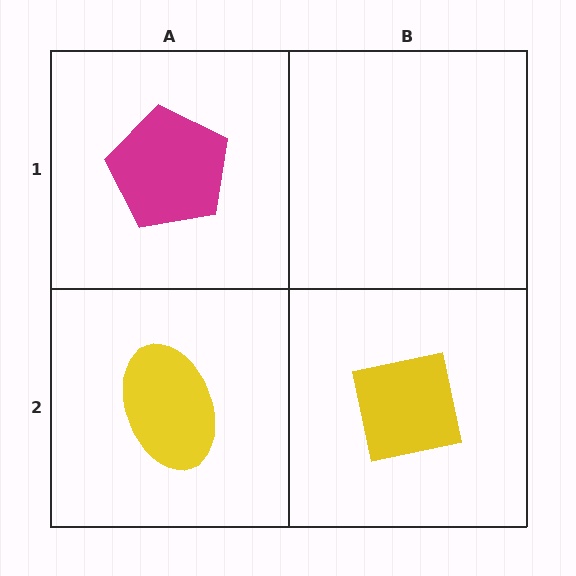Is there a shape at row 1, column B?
No, that cell is empty.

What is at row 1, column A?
A magenta pentagon.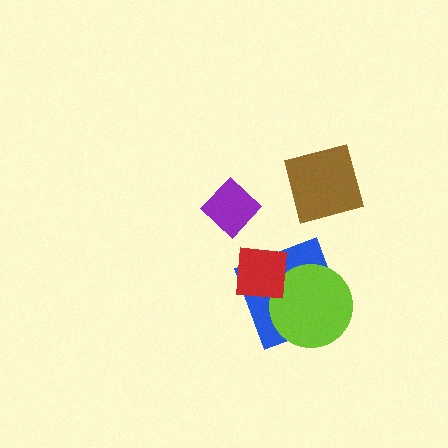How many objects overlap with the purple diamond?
0 objects overlap with the purple diamond.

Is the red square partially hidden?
No, no other shape covers it.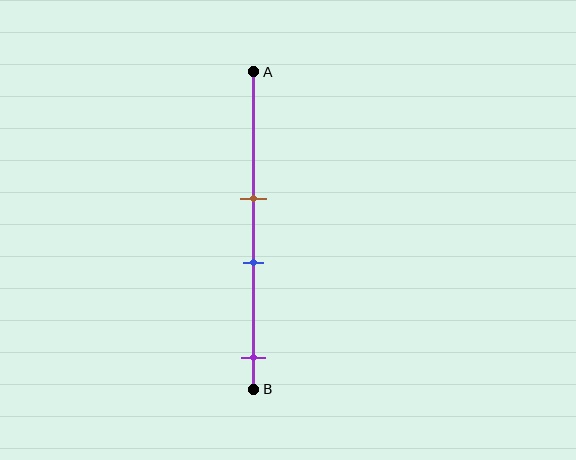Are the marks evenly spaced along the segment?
No, the marks are not evenly spaced.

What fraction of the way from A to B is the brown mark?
The brown mark is approximately 40% (0.4) of the way from A to B.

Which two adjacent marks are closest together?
The brown and blue marks are the closest adjacent pair.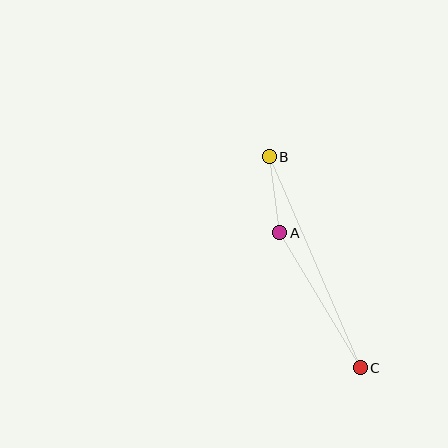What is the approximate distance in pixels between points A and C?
The distance between A and C is approximately 157 pixels.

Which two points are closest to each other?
Points A and B are closest to each other.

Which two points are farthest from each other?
Points B and C are farthest from each other.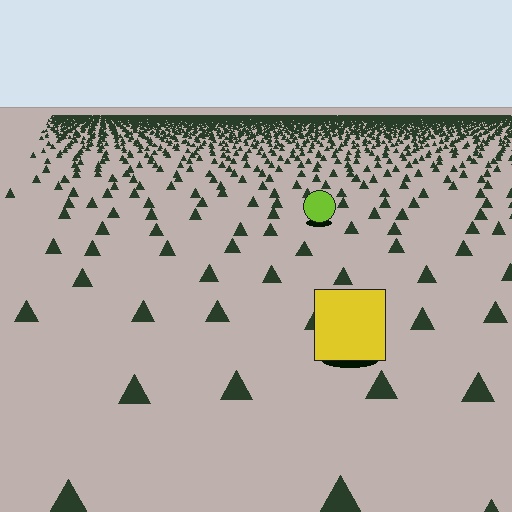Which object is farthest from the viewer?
The lime circle is farthest from the viewer. It appears smaller and the ground texture around it is denser.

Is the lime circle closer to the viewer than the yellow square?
No. The yellow square is closer — you can tell from the texture gradient: the ground texture is coarser near it.